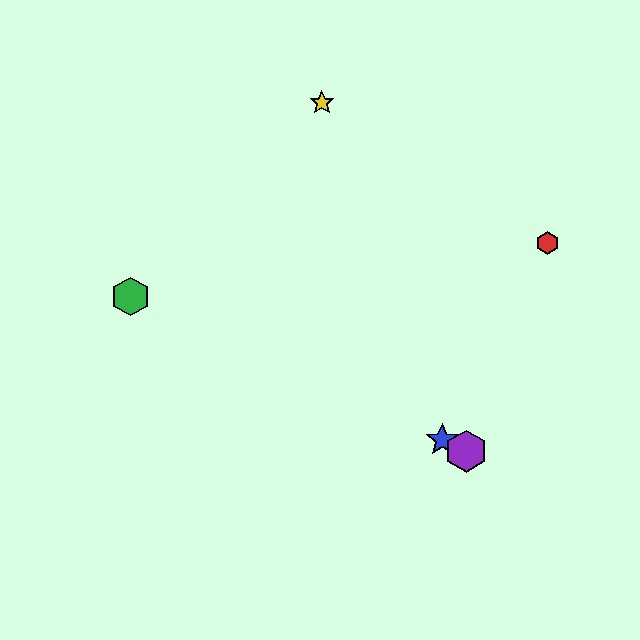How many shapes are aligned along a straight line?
3 shapes (the blue star, the green hexagon, the purple hexagon) are aligned along a straight line.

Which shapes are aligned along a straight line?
The blue star, the green hexagon, the purple hexagon are aligned along a straight line.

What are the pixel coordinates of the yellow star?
The yellow star is at (322, 103).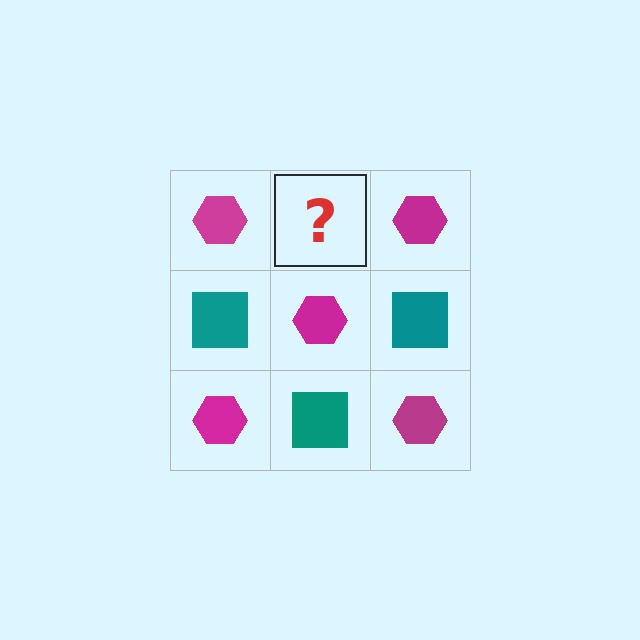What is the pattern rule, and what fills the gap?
The rule is that it alternates magenta hexagon and teal square in a checkerboard pattern. The gap should be filled with a teal square.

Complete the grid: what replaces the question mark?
The question mark should be replaced with a teal square.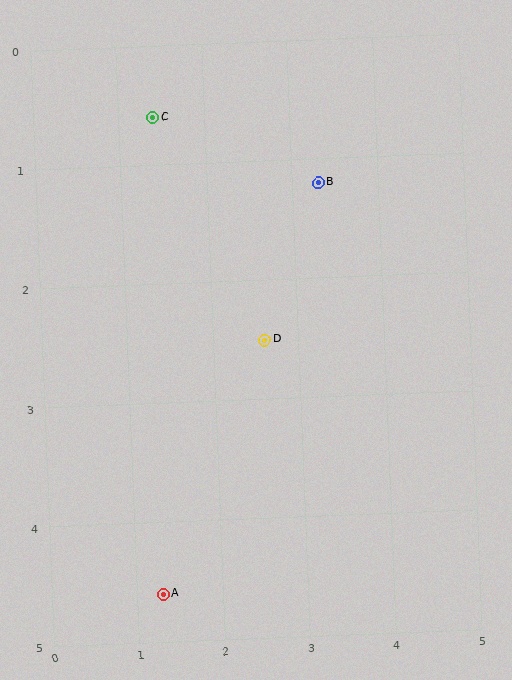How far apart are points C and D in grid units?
Points C and D are about 2.2 grid units apart.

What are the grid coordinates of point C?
Point C is at approximately (1.4, 0.6).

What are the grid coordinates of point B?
Point B is at approximately (3.3, 1.2).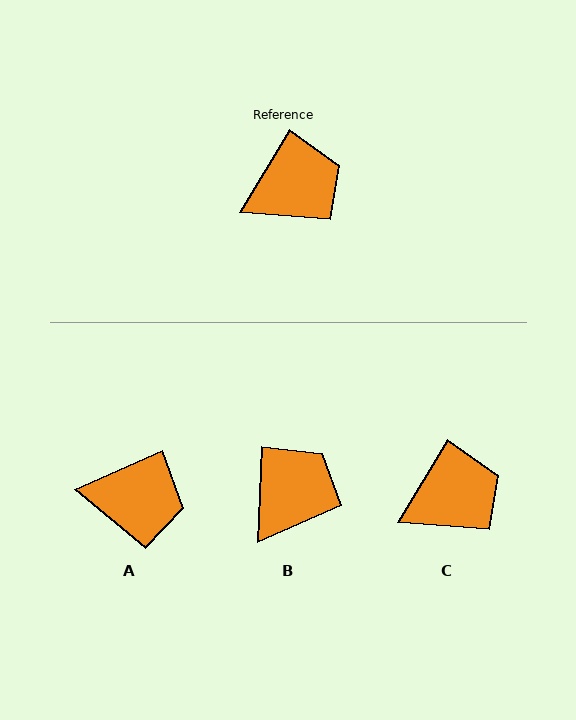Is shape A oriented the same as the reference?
No, it is off by about 35 degrees.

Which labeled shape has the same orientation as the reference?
C.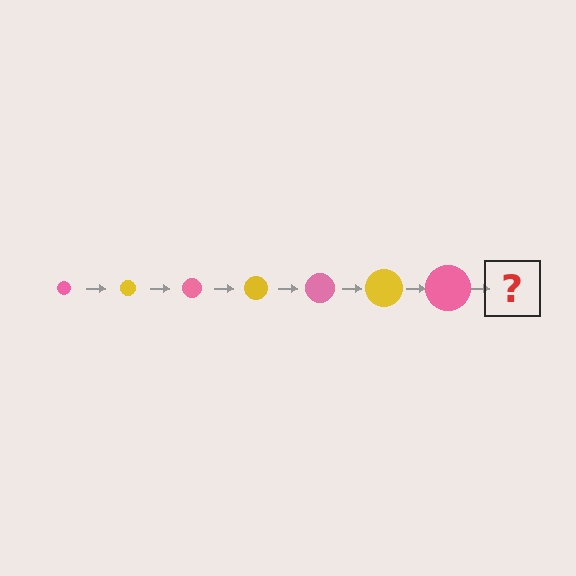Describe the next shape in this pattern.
It should be a yellow circle, larger than the previous one.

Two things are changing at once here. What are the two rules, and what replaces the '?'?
The two rules are that the circle grows larger each step and the color cycles through pink and yellow. The '?' should be a yellow circle, larger than the previous one.